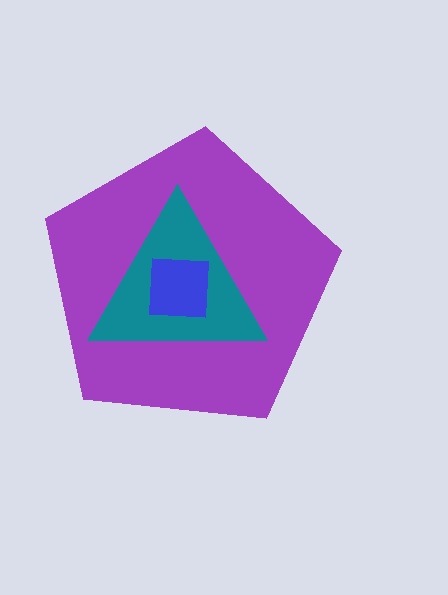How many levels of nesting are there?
3.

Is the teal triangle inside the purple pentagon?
Yes.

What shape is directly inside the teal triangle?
The blue square.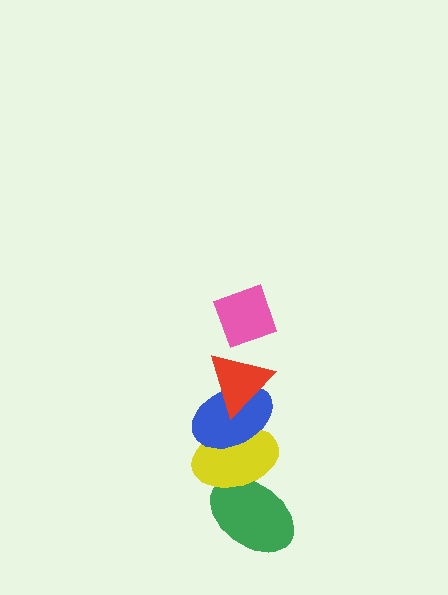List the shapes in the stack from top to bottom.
From top to bottom: the pink diamond, the red triangle, the blue ellipse, the yellow ellipse, the green ellipse.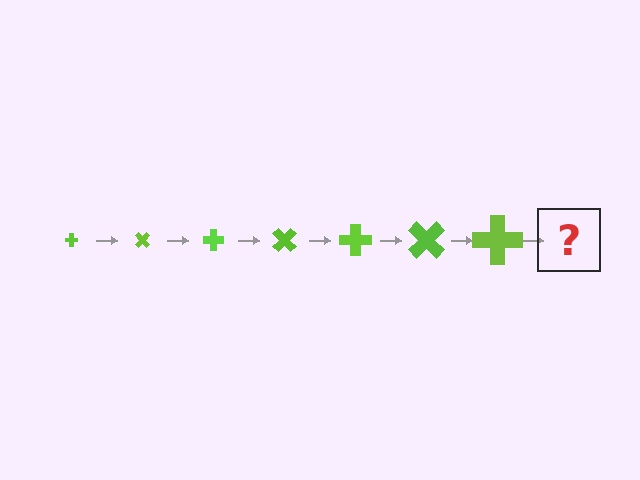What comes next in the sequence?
The next element should be a cross, larger than the previous one and rotated 315 degrees from the start.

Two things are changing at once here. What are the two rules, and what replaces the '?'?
The two rules are that the cross grows larger each step and it rotates 45 degrees each step. The '?' should be a cross, larger than the previous one and rotated 315 degrees from the start.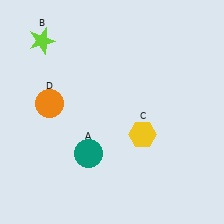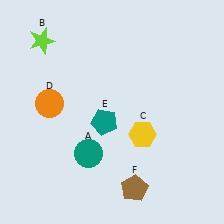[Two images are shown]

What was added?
A teal pentagon (E), a brown pentagon (F) were added in Image 2.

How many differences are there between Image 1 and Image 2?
There are 2 differences between the two images.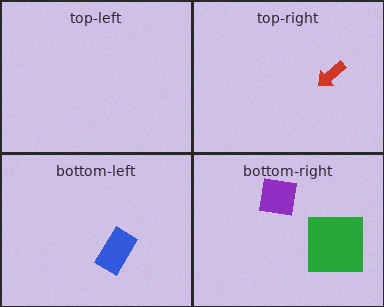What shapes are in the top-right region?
The red arrow.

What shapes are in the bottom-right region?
The purple square, the green square.